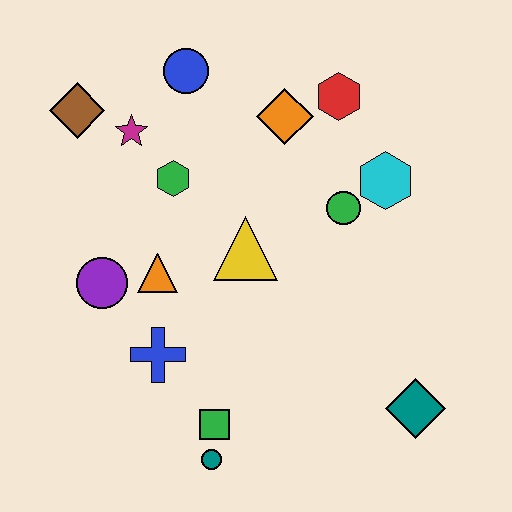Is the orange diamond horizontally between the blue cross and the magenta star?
No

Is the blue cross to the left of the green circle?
Yes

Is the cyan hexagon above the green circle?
Yes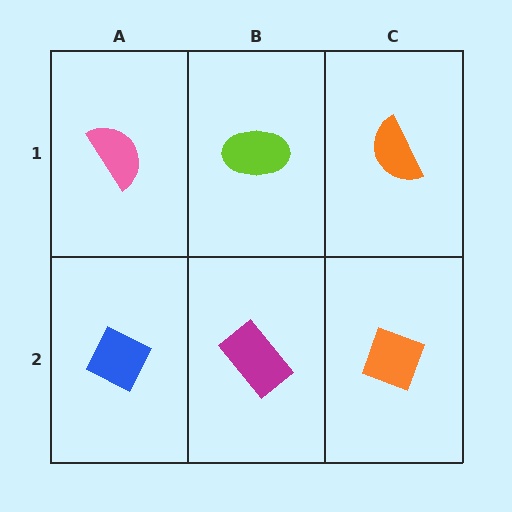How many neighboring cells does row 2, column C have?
2.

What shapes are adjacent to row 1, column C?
An orange diamond (row 2, column C), a lime ellipse (row 1, column B).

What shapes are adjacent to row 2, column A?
A pink semicircle (row 1, column A), a magenta rectangle (row 2, column B).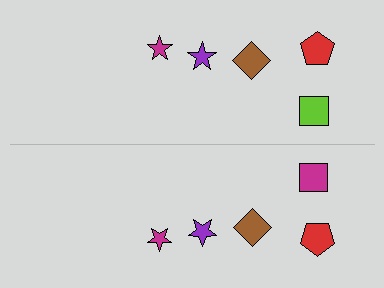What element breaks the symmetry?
The magenta square on the bottom side breaks the symmetry — its mirror counterpart is lime.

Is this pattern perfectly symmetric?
No, the pattern is not perfectly symmetric. The magenta square on the bottom side breaks the symmetry — its mirror counterpart is lime.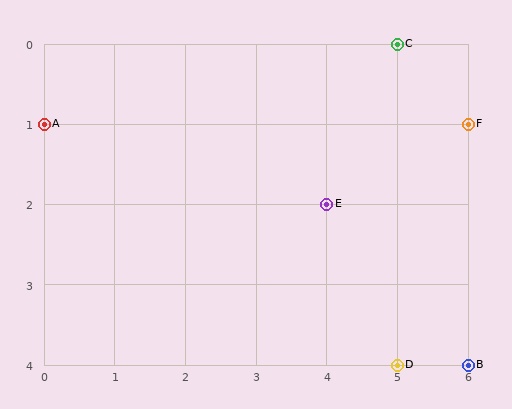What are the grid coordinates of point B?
Point B is at grid coordinates (6, 4).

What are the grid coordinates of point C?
Point C is at grid coordinates (5, 0).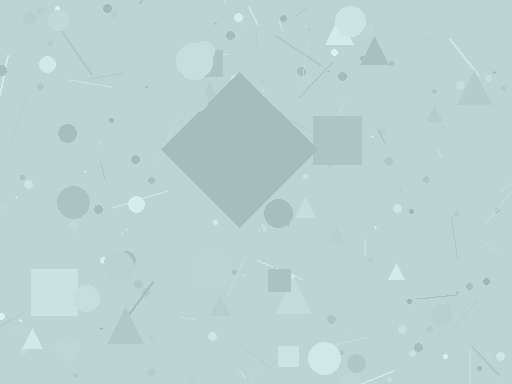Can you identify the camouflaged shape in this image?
The camouflaged shape is a diamond.